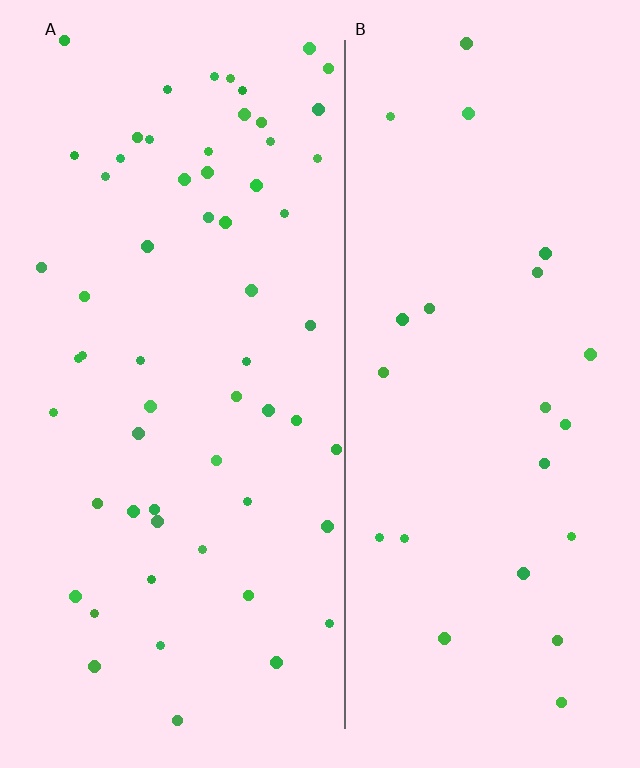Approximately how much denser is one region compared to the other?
Approximately 2.5× — region A over region B.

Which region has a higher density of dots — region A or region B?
A (the left).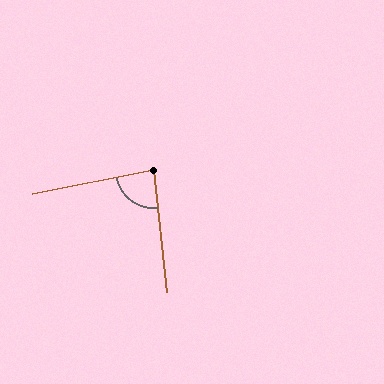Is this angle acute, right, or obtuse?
It is acute.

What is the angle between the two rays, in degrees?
Approximately 85 degrees.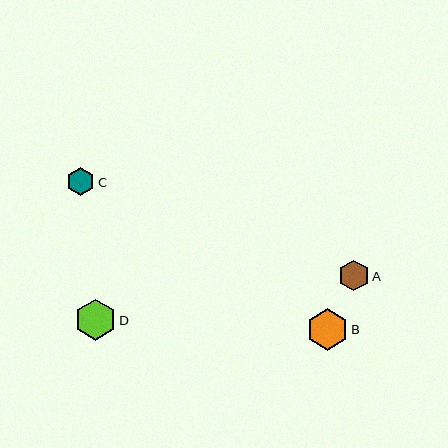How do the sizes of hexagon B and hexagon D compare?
Hexagon B and hexagon D are approximately the same size.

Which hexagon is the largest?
Hexagon B is the largest with a size of approximately 42 pixels.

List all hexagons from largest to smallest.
From largest to smallest: B, D, A, C.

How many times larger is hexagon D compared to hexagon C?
Hexagon D is approximately 1.4 times the size of hexagon C.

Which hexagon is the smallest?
Hexagon C is the smallest with a size of approximately 28 pixels.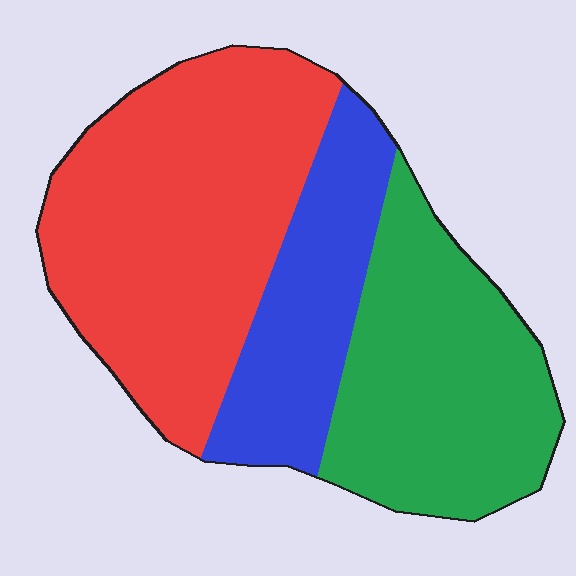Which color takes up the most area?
Red, at roughly 45%.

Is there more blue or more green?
Green.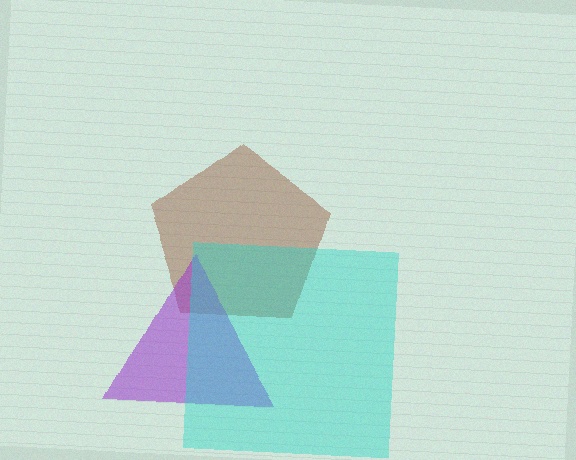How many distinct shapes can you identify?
There are 3 distinct shapes: a brown pentagon, a purple triangle, a cyan square.